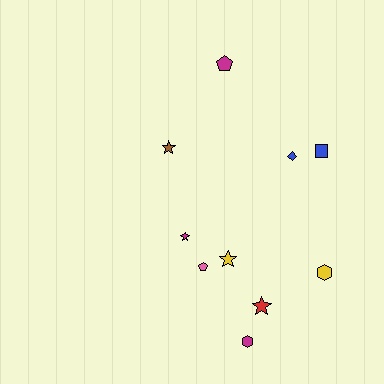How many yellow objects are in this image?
There are 2 yellow objects.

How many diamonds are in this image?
There is 1 diamond.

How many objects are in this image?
There are 10 objects.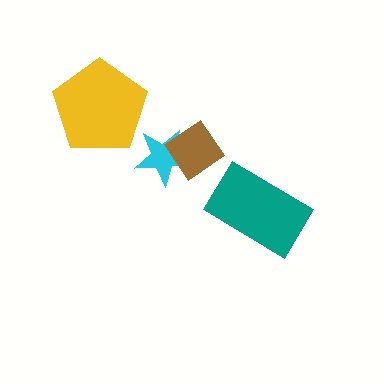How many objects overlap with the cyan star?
1 object overlaps with the cyan star.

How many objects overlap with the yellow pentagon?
0 objects overlap with the yellow pentagon.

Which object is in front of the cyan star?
The brown diamond is in front of the cyan star.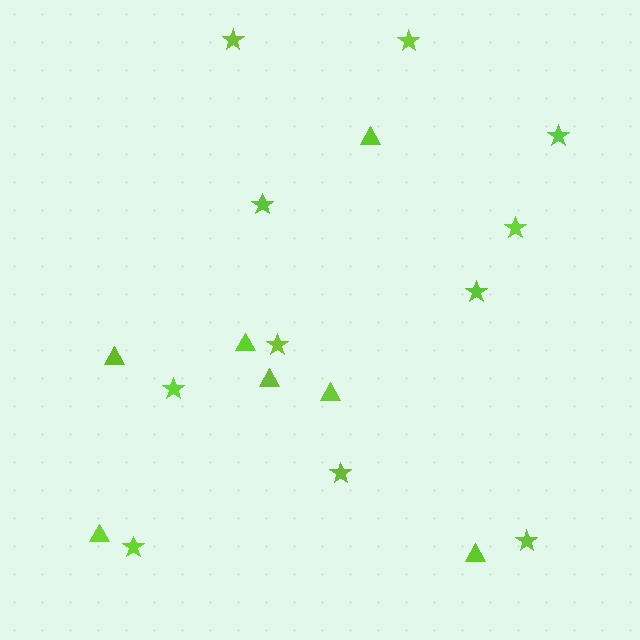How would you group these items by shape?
There are 2 groups: one group of stars (11) and one group of triangles (7).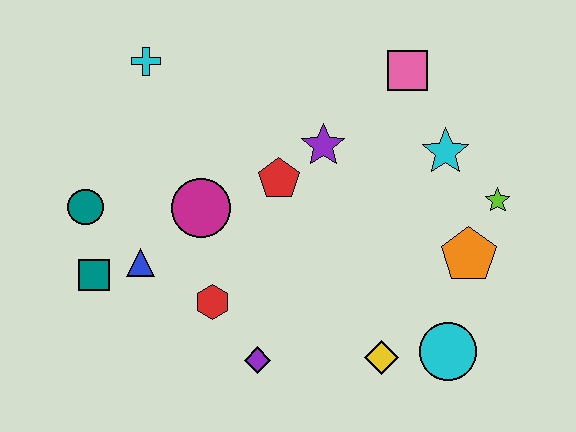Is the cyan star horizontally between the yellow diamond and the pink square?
No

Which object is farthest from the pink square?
The teal square is farthest from the pink square.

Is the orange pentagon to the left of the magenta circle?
No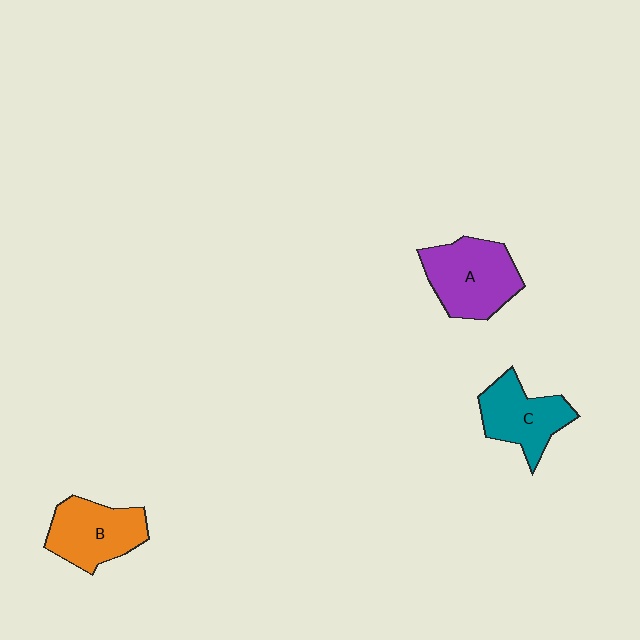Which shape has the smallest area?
Shape C (teal).